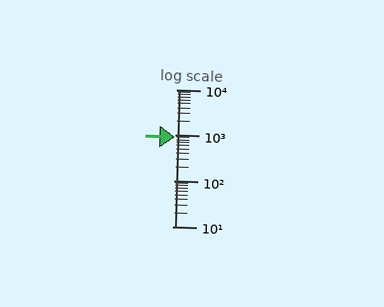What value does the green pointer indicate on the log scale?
The pointer indicates approximately 910.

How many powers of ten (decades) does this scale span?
The scale spans 3 decades, from 10 to 10000.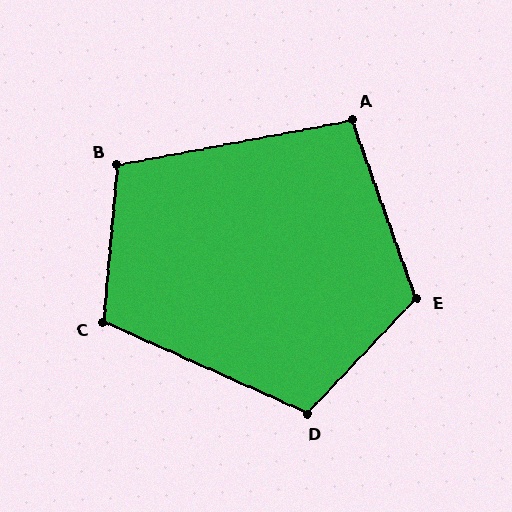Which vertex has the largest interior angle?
E, at approximately 117 degrees.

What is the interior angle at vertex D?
Approximately 109 degrees (obtuse).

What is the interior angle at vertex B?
Approximately 106 degrees (obtuse).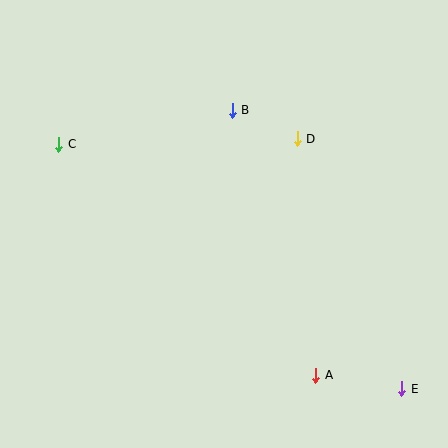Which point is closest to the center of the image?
Point D at (297, 139) is closest to the center.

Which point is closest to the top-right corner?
Point D is closest to the top-right corner.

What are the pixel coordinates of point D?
Point D is at (297, 139).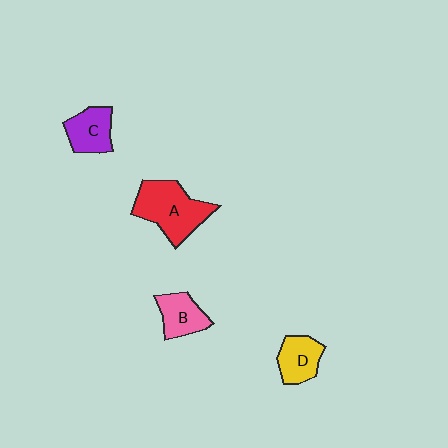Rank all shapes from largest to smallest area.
From largest to smallest: A (red), C (purple), D (yellow), B (pink).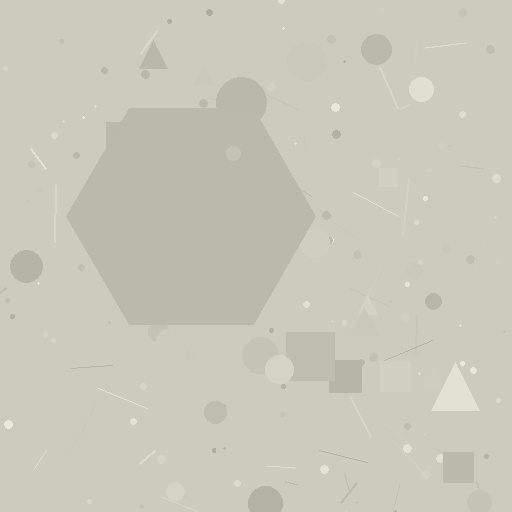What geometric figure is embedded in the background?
A hexagon is embedded in the background.